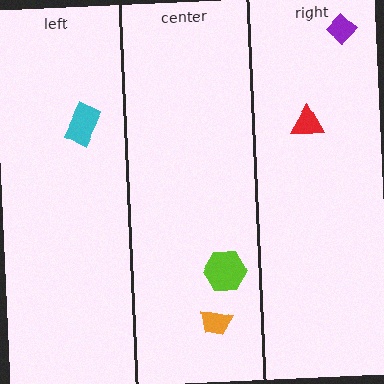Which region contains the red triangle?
The right region.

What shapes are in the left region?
The cyan rectangle.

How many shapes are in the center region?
2.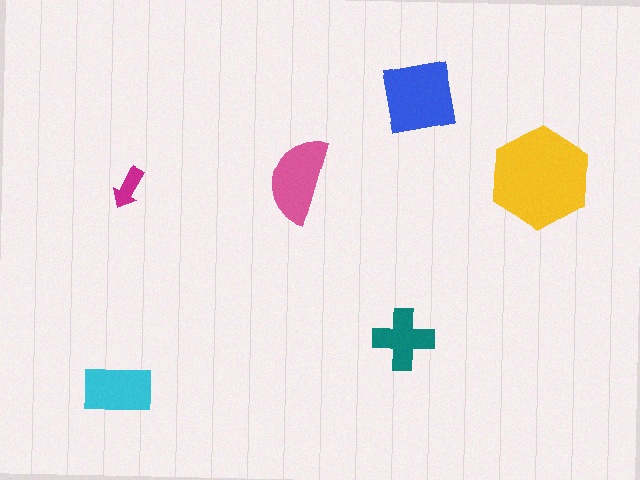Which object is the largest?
The yellow hexagon.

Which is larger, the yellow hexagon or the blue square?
The yellow hexagon.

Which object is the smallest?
The magenta arrow.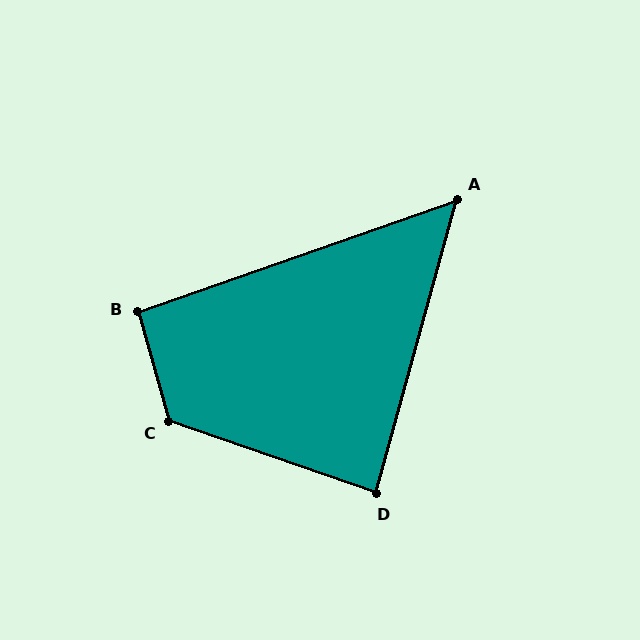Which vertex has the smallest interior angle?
A, at approximately 55 degrees.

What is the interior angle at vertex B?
Approximately 94 degrees (approximately right).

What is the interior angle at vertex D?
Approximately 86 degrees (approximately right).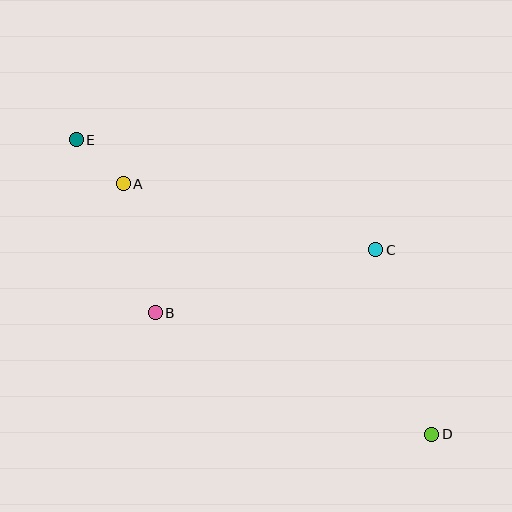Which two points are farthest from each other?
Points D and E are farthest from each other.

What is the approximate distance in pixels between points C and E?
The distance between C and E is approximately 319 pixels.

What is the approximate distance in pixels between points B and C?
The distance between B and C is approximately 229 pixels.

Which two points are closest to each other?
Points A and E are closest to each other.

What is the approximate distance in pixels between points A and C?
The distance between A and C is approximately 261 pixels.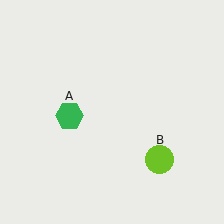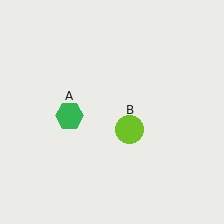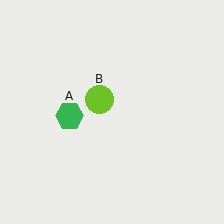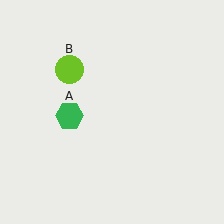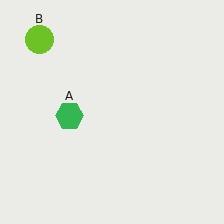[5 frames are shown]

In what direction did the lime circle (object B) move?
The lime circle (object B) moved up and to the left.